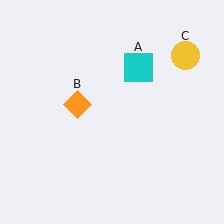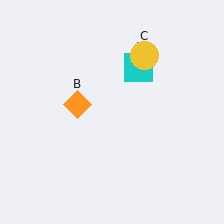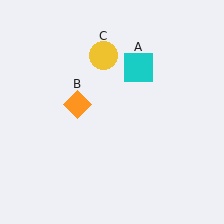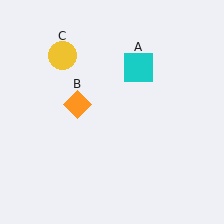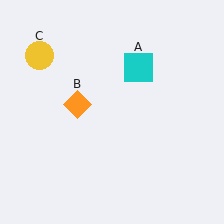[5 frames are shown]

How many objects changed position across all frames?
1 object changed position: yellow circle (object C).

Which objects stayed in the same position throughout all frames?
Cyan square (object A) and orange diamond (object B) remained stationary.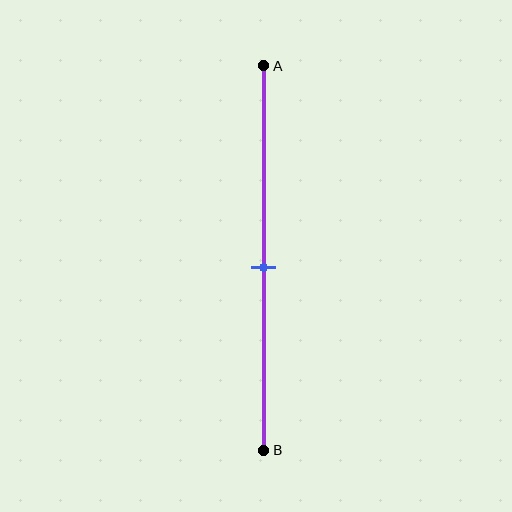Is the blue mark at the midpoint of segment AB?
Yes, the mark is approximately at the midpoint.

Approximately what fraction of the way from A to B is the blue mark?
The blue mark is approximately 50% of the way from A to B.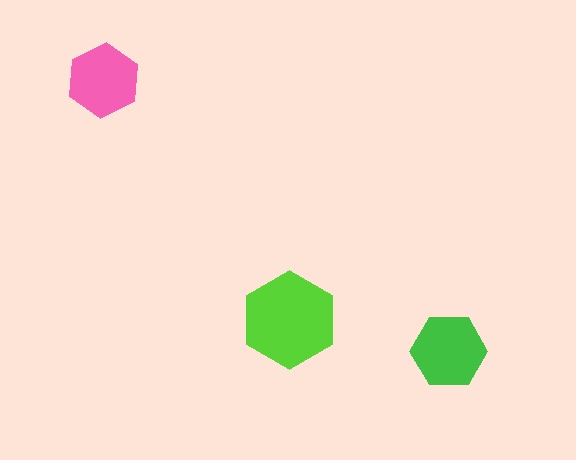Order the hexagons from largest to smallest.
the lime one, the green one, the pink one.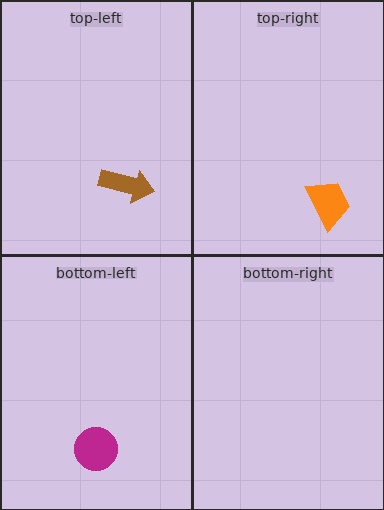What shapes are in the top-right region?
The orange trapezoid.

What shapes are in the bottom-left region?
The magenta circle.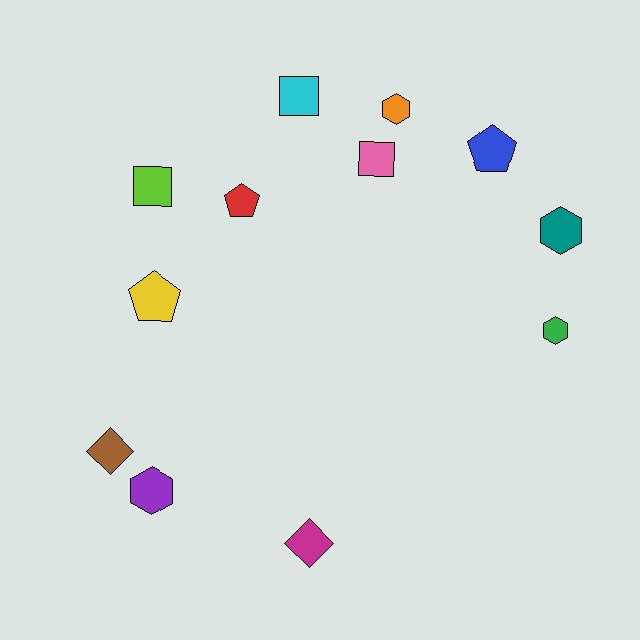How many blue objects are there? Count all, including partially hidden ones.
There is 1 blue object.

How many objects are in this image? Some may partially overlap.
There are 12 objects.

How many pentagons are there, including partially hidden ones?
There are 3 pentagons.